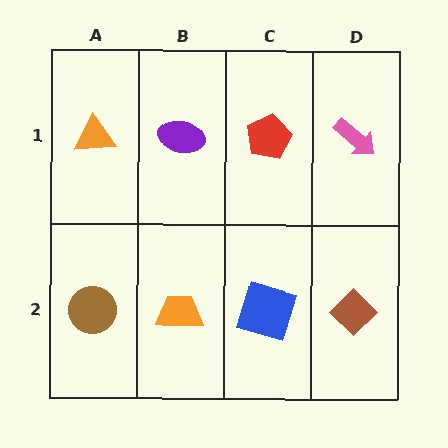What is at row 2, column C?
A blue square.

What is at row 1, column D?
A pink arrow.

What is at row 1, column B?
A purple ellipse.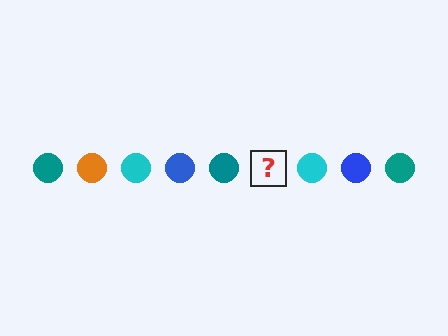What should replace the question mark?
The question mark should be replaced with an orange circle.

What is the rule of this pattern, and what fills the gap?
The rule is that the pattern cycles through teal, orange, cyan, blue circles. The gap should be filled with an orange circle.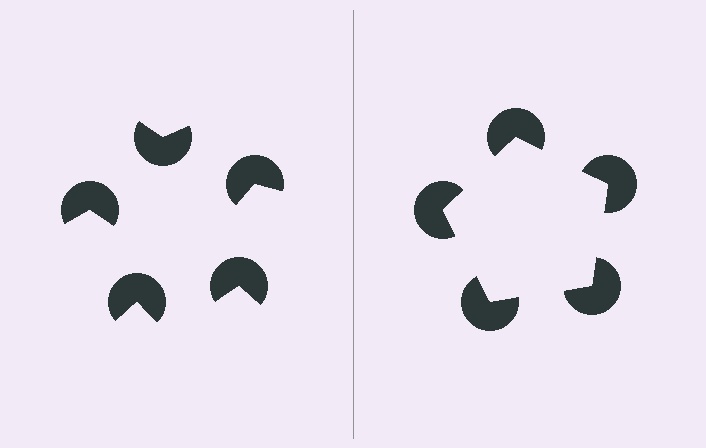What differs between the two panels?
The pac-man discs are positioned identically on both sides; only the wedge orientations differ. On the right they align to a pentagon; on the left they are misaligned.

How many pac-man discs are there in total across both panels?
10 — 5 on each side.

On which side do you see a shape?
An illusory pentagon appears on the right side. On the left side the wedge cuts are rotated, so no coherent shape forms.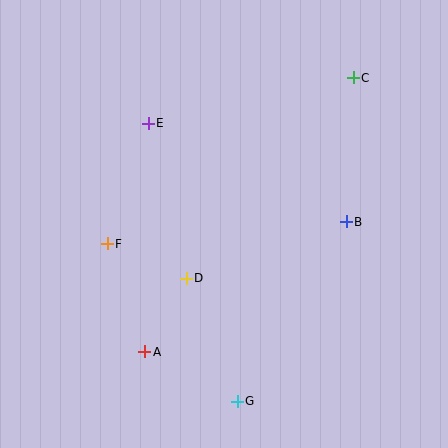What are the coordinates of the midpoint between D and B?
The midpoint between D and B is at (266, 250).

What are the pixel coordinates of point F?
Point F is at (107, 244).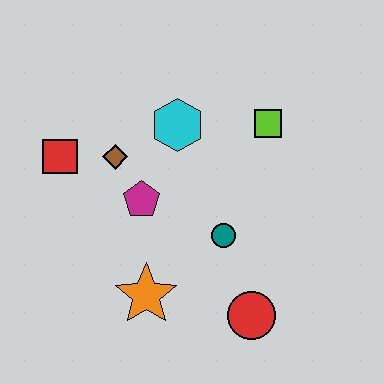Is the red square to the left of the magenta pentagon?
Yes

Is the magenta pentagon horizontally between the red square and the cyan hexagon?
Yes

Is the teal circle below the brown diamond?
Yes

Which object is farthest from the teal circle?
The red square is farthest from the teal circle.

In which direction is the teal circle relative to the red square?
The teal circle is to the right of the red square.